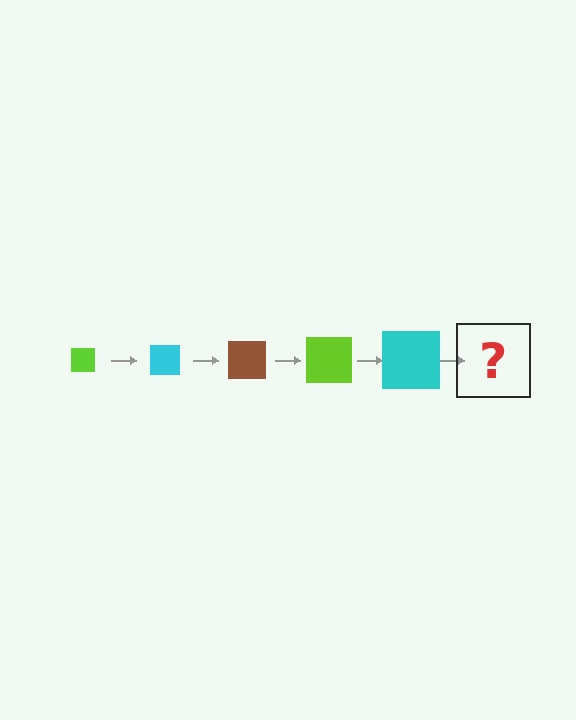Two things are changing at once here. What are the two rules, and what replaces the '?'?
The two rules are that the square grows larger each step and the color cycles through lime, cyan, and brown. The '?' should be a brown square, larger than the previous one.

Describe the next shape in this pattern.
It should be a brown square, larger than the previous one.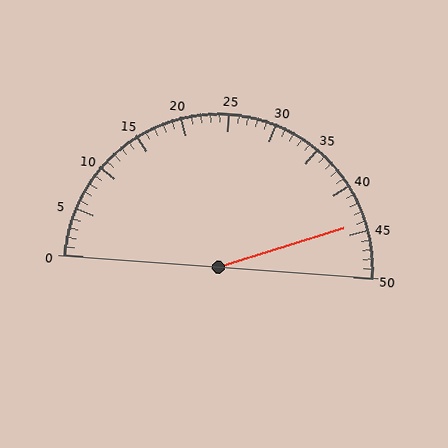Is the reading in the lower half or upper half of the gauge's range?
The reading is in the upper half of the range (0 to 50).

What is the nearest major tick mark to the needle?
The nearest major tick mark is 45.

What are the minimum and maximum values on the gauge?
The gauge ranges from 0 to 50.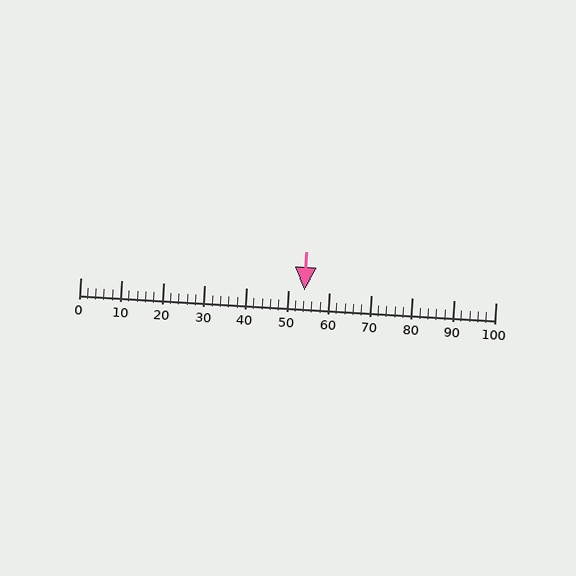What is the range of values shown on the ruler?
The ruler shows values from 0 to 100.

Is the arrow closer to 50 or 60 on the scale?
The arrow is closer to 50.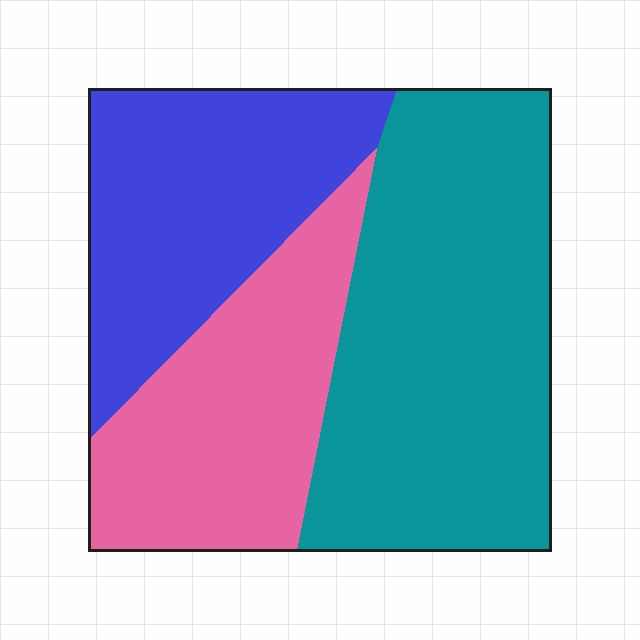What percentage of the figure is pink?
Pink covers about 25% of the figure.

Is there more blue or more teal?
Teal.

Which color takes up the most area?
Teal, at roughly 45%.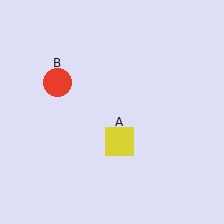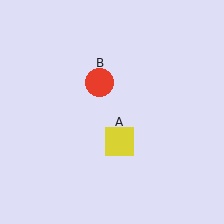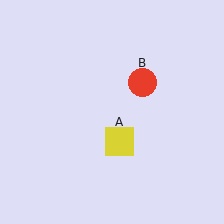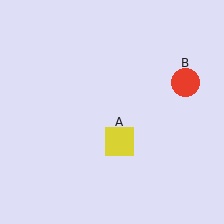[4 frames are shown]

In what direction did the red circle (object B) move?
The red circle (object B) moved right.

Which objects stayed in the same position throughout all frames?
Yellow square (object A) remained stationary.